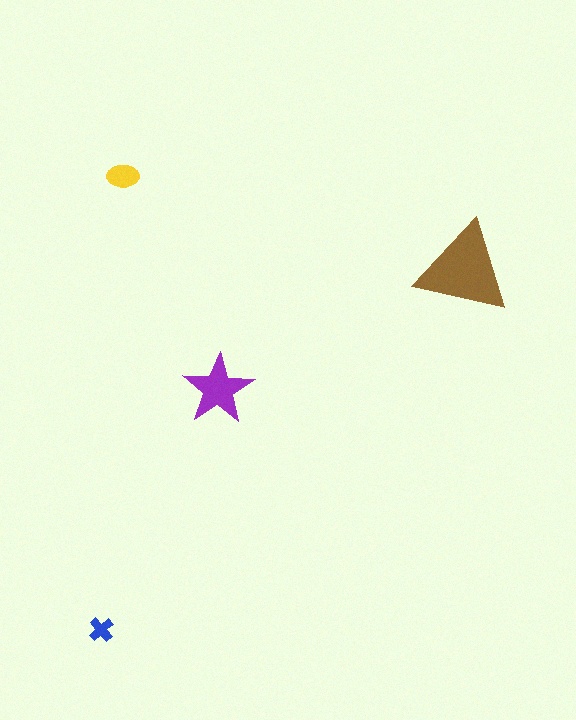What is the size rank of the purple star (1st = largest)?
2nd.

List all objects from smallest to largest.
The blue cross, the yellow ellipse, the purple star, the brown triangle.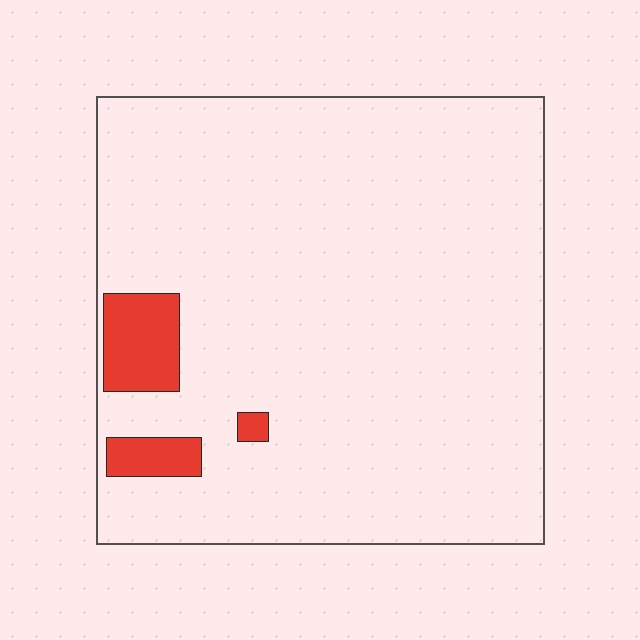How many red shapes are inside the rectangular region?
3.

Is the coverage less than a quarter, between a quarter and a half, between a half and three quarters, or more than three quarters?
Less than a quarter.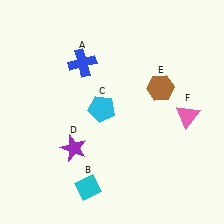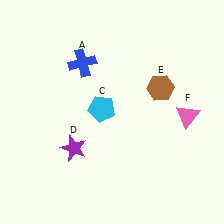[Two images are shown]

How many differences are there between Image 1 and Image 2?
There is 1 difference between the two images.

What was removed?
The cyan diamond (B) was removed in Image 2.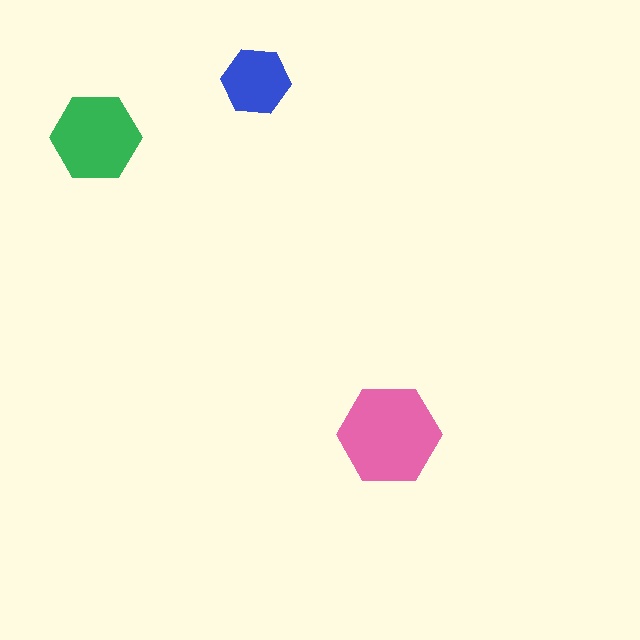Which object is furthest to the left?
The green hexagon is leftmost.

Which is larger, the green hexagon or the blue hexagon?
The green one.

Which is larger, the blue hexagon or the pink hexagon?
The pink one.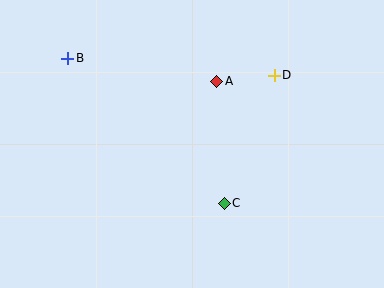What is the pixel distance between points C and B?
The distance between C and B is 213 pixels.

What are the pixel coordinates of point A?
Point A is at (217, 81).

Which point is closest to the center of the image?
Point C at (224, 203) is closest to the center.